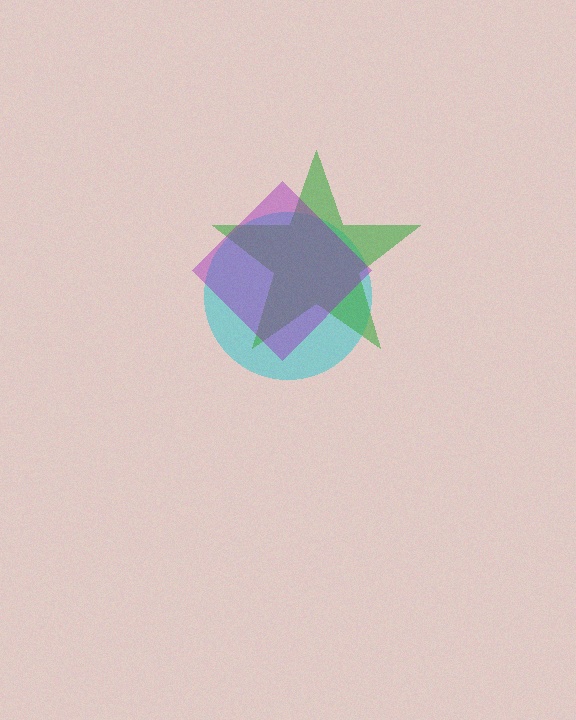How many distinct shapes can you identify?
There are 3 distinct shapes: a cyan circle, a green star, a purple diamond.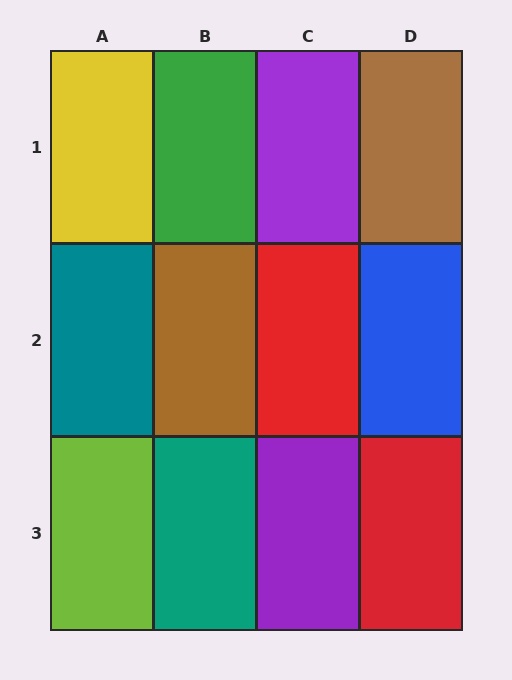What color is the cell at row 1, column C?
Purple.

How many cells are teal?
2 cells are teal.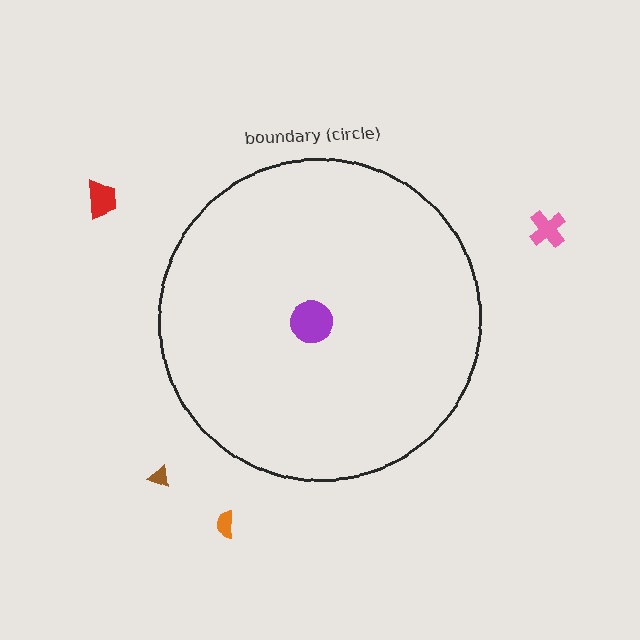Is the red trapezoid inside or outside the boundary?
Outside.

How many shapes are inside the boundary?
1 inside, 4 outside.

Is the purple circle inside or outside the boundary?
Inside.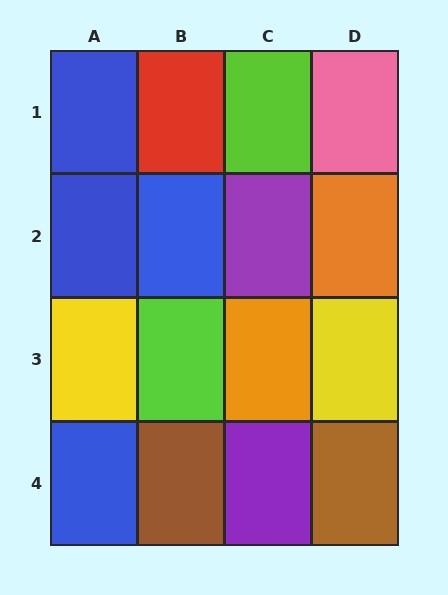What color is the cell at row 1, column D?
Pink.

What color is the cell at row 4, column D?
Brown.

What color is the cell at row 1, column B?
Red.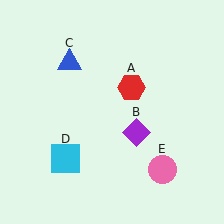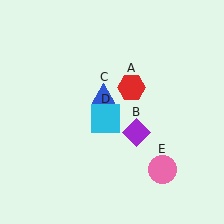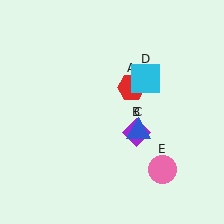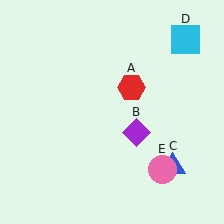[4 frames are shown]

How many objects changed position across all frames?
2 objects changed position: blue triangle (object C), cyan square (object D).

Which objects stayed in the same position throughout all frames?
Red hexagon (object A) and purple diamond (object B) and pink circle (object E) remained stationary.